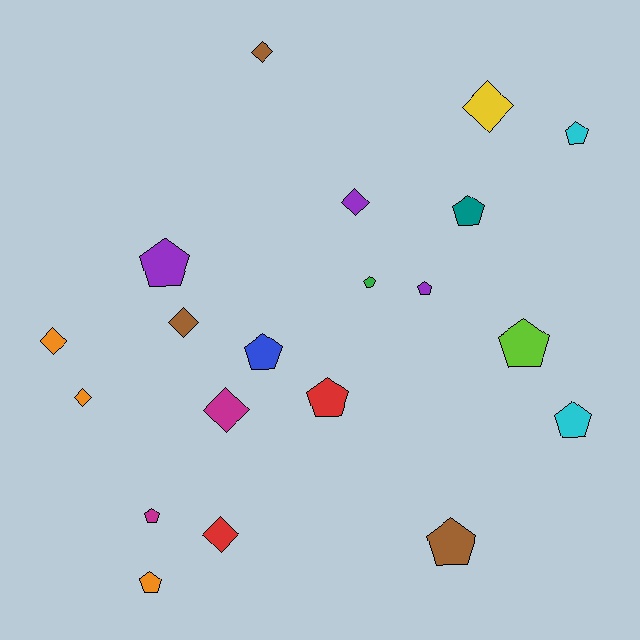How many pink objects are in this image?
There are no pink objects.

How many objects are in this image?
There are 20 objects.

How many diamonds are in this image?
There are 8 diamonds.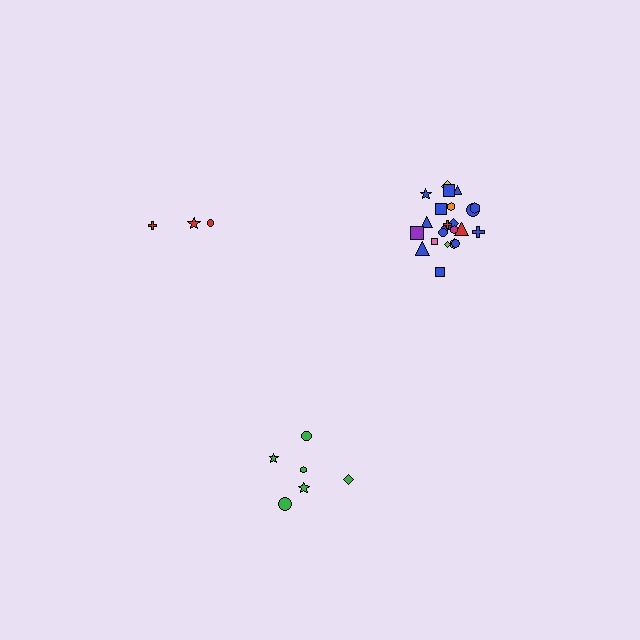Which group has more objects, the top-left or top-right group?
The top-right group.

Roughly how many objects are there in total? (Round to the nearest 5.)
Roughly 35 objects in total.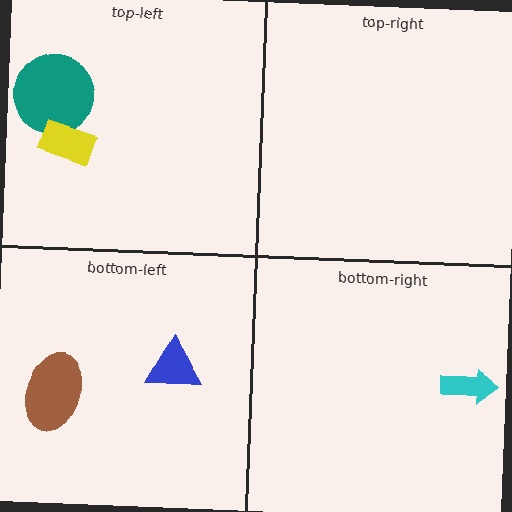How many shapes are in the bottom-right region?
1.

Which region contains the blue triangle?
The bottom-left region.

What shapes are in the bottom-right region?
The cyan arrow.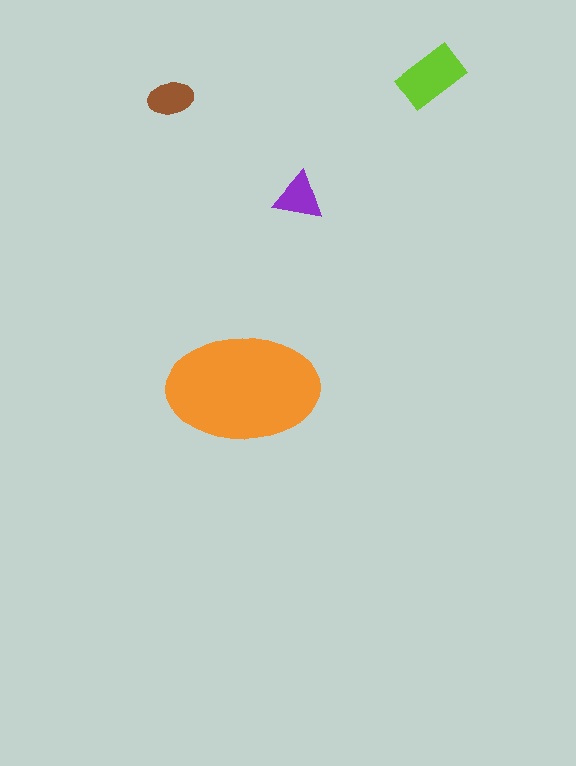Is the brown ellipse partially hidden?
No, the brown ellipse is fully visible.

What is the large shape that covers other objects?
An orange ellipse.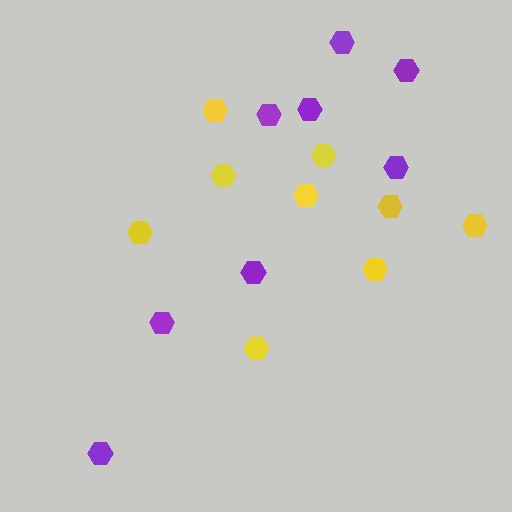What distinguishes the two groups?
There are 2 groups: one group of yellow hexagons (9) and one group of purple hexagons (8).